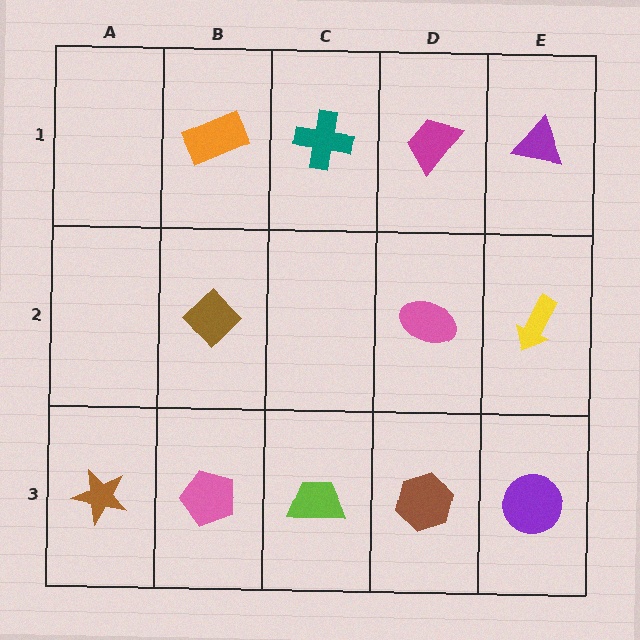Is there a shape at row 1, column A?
No, that cell is empty.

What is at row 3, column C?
A lime trapezoid.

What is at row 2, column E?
A yellow arrow.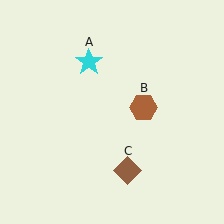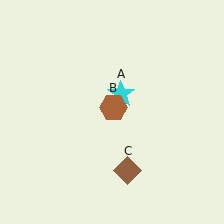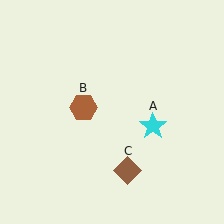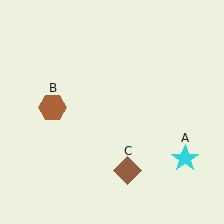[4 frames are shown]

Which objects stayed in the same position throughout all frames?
Brown diamond (object C) remained stationary.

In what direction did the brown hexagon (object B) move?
The brown hexagon (object B) moved left.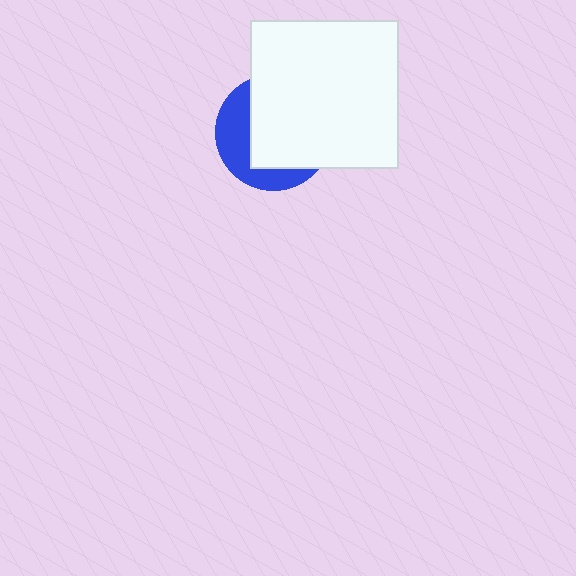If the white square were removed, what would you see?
You would see the complete blue circle.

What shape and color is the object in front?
The object in front is a white square.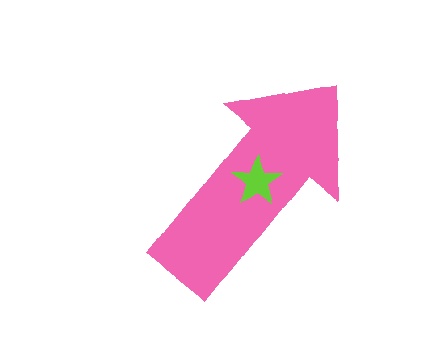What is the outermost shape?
The pink arrow.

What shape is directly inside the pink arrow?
The lime star.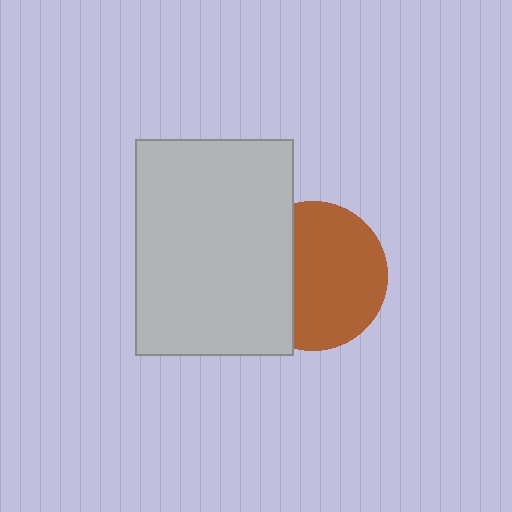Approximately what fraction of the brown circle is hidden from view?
Roughly 34% of the brown circle is hidden behind the light gray rectangle.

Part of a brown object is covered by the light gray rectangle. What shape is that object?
It is a circle.